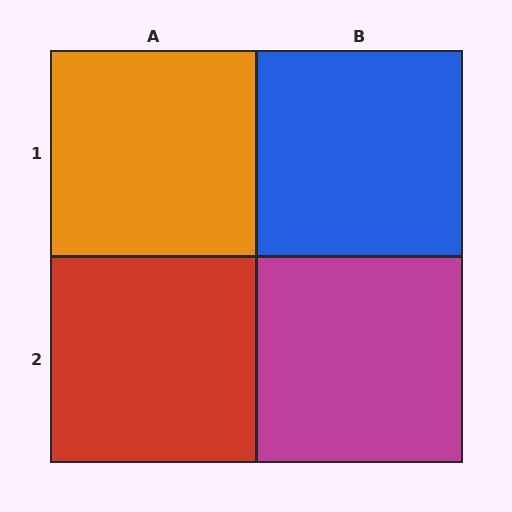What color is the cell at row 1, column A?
Orange.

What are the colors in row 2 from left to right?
Red, magenta.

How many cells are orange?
1 cell is orange.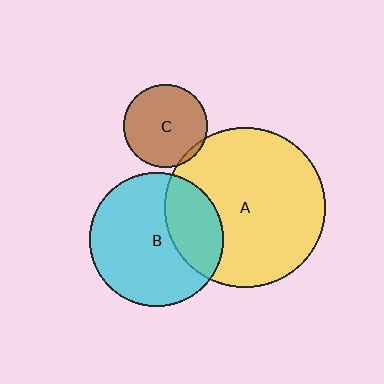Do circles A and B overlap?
Yes.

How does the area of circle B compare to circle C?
Approximately 2.6 times.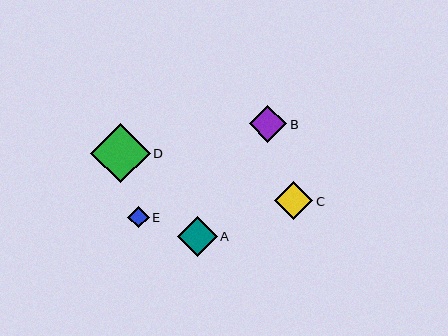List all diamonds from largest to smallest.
From largest to smallest: D, A, C, B, E.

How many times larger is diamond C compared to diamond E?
Diamond C is approximately 1.8 times the size of diamond E.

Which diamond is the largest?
Diamond D is the largest with a size of approximately 60 pixels.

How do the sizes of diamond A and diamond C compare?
Diamond A and diamond C are approximately the same size.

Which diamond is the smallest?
Diamond E is the smallest with a size of approximately 21 pixels.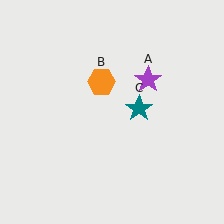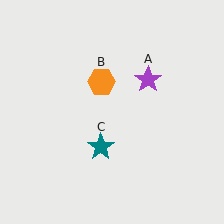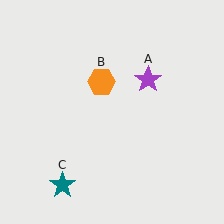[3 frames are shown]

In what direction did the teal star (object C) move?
The teal star (object C) moved down and to the left.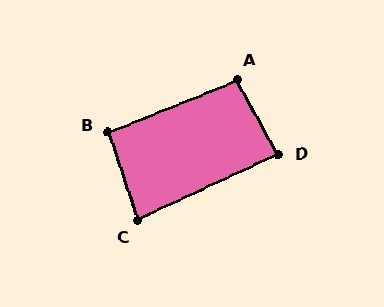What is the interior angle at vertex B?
Approximately 94 degrees (approximately right).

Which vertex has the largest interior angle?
A, at approximately 97 degrees.